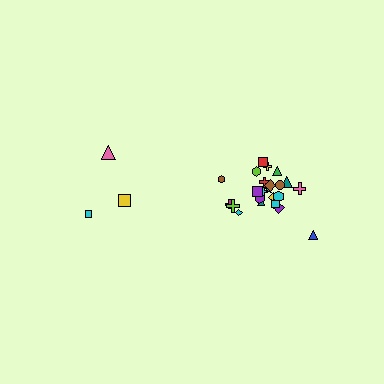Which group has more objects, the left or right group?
The right group.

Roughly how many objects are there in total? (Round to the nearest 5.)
Roughly 30 objects in total.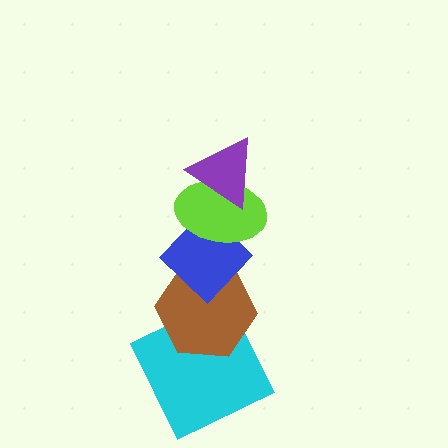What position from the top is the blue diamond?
The blue diamond is 3rd from the top.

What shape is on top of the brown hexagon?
The blue diamond is on top of the brown hexagon.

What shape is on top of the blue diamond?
The lime ellipse is on top of the blue diamond.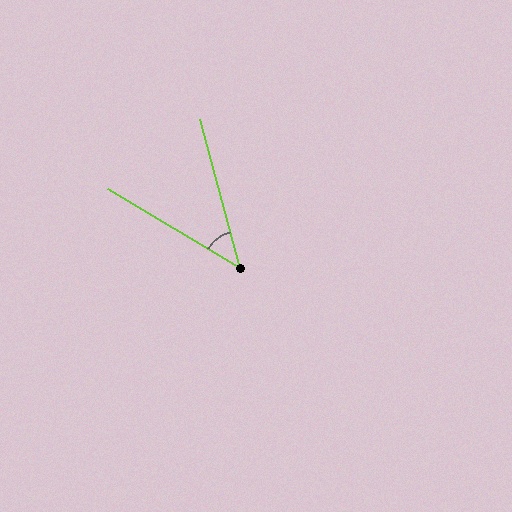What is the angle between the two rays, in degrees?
Approximately 44 degrees.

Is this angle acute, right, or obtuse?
It is acute.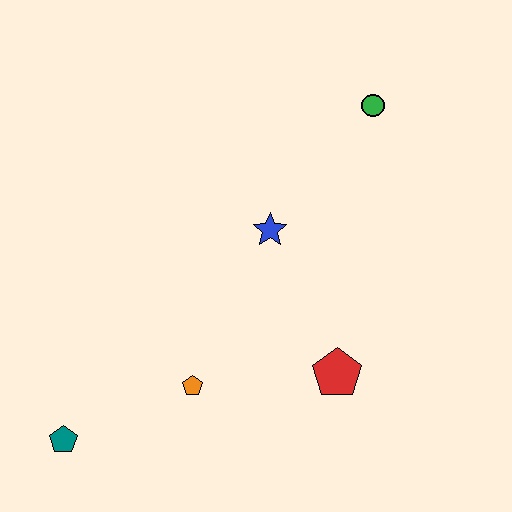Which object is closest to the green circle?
The blue star is closest to the green circle.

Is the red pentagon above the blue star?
No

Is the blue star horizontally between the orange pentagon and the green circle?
Yes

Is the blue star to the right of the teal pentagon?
Yes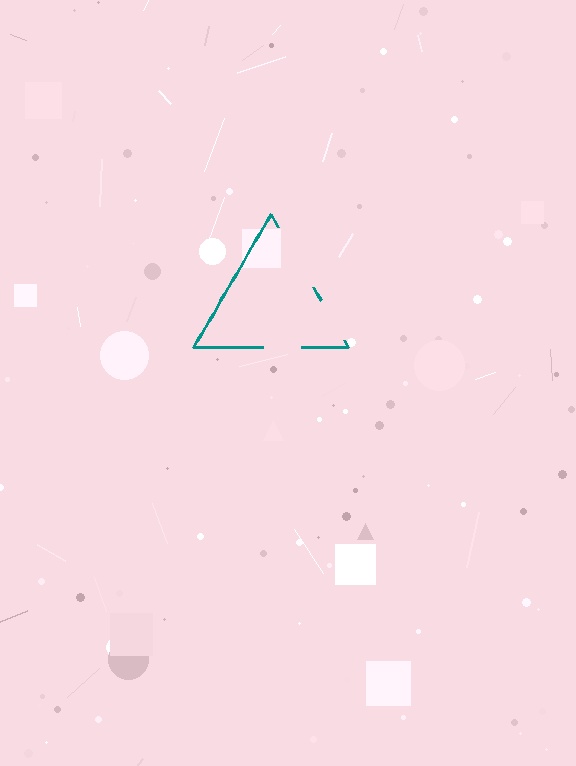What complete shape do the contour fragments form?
The contour fragments form a triangle.